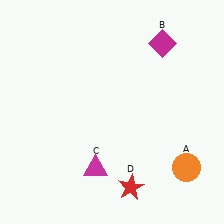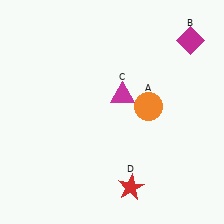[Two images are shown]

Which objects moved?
The objects that moved are: the orange circle (A), the magenta diamond (B), the magenta triangle (C).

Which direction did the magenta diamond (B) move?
The magenta diamond (B) moved right.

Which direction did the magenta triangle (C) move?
The magenta triangle (C) moved up.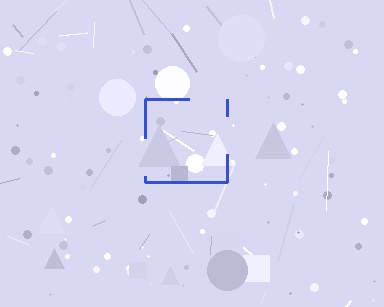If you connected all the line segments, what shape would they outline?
They would outline a square.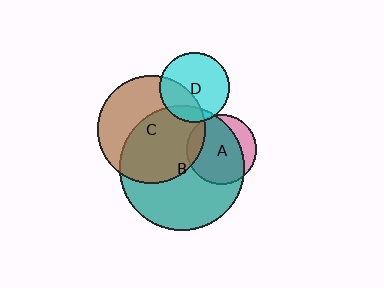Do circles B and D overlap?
Yes.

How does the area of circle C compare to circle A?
Approximately 2.3 times.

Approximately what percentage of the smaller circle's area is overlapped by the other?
Approximately 15%.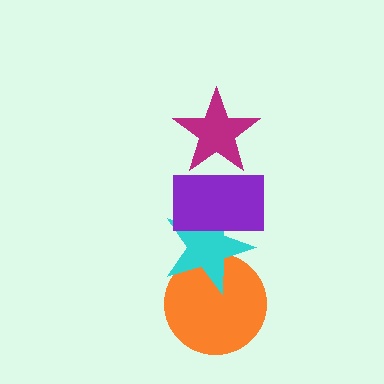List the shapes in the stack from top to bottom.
From top to bottom: the magenta star, the purple rectangle, the cyan star, the orange circle.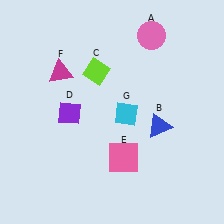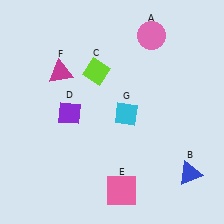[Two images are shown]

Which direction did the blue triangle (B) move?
The blue triangle (B) moved down.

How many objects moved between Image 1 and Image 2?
2 objects moved between the two images.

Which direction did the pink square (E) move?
The pink square (E) moved down.